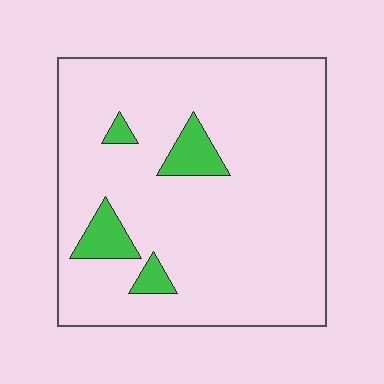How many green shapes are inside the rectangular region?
4.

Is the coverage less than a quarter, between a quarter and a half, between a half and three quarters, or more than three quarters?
Less than a quarter.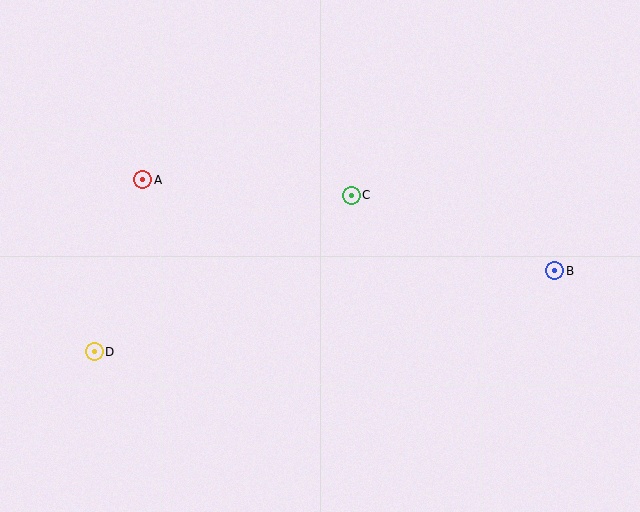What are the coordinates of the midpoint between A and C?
The midpoint between A and C is at (247, 187).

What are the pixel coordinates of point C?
Point C is at (351, 195).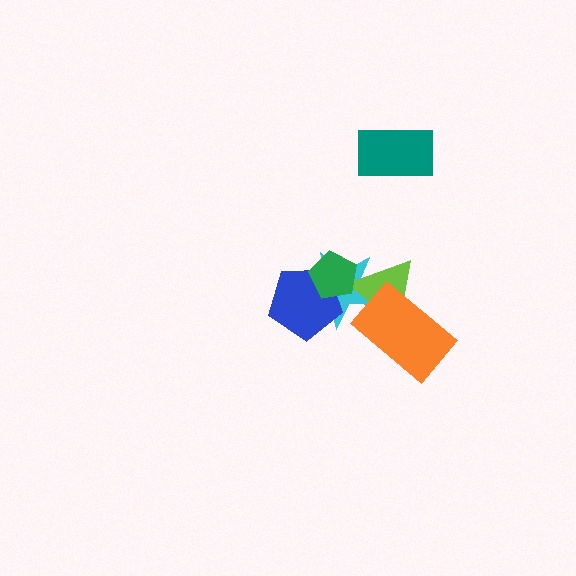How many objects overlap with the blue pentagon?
2 objects overlap with the blue pentagon.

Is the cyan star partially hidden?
Yes, it is partially covered by another shape.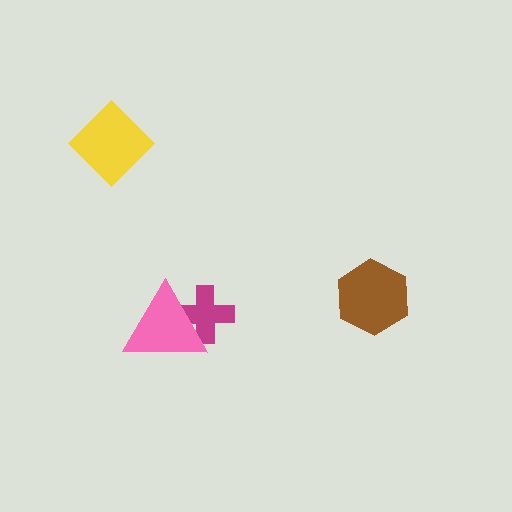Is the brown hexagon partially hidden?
No, no other shape covers it.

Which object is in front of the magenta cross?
The pink triangle is in front of the magenta cross.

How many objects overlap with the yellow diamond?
0 objects overlap with the yellow diamond.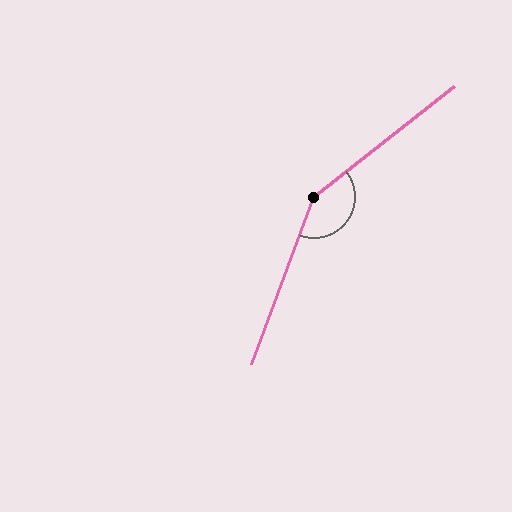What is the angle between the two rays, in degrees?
Approximately 149 degrees.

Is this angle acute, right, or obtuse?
It is obtuse.